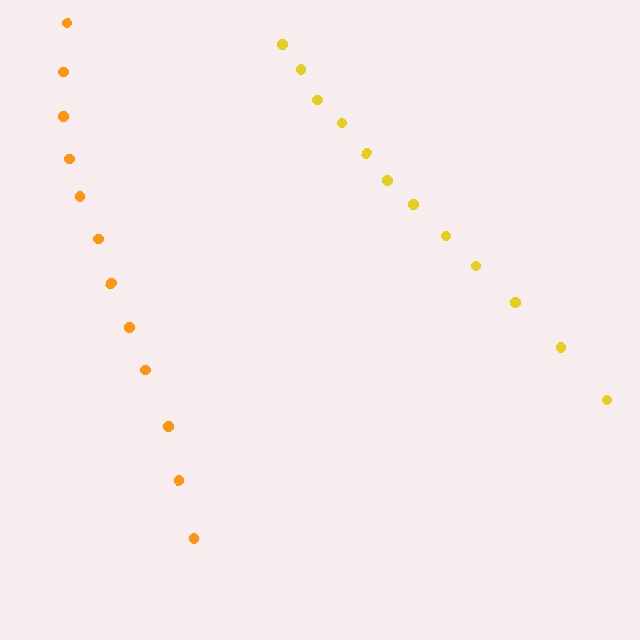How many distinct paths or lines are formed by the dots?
There are 2 distinct paths.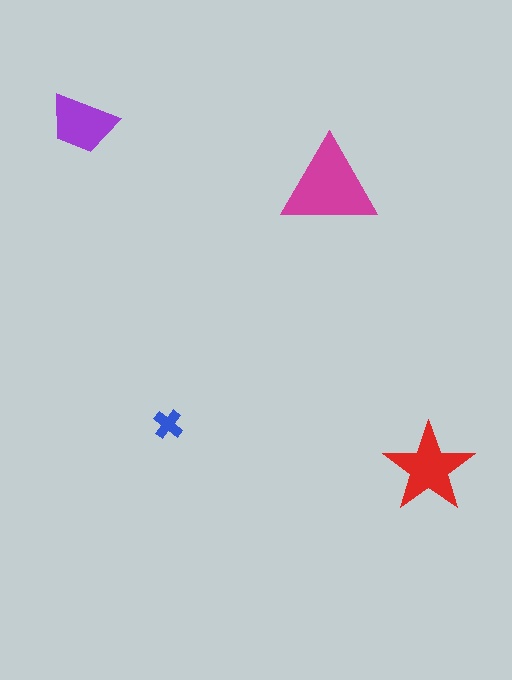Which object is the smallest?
The blue cross.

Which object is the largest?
The magenta triangle.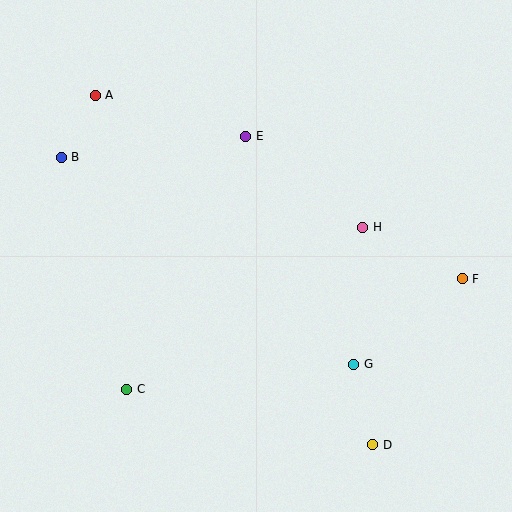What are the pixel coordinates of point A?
Point A is at (95, 95).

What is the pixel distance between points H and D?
The distance between H and D is 218 pixels.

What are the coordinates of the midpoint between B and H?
The midpoint between B and H is at (212, 192).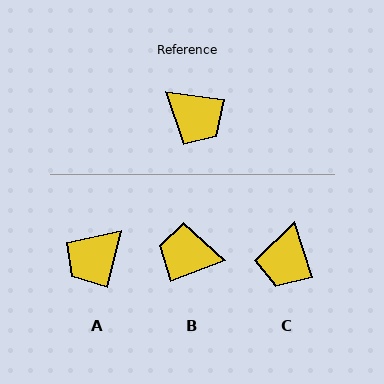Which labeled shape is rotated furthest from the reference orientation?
B, about 151 degrees away.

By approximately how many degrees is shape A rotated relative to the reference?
Approximately 96 degrees clockwise.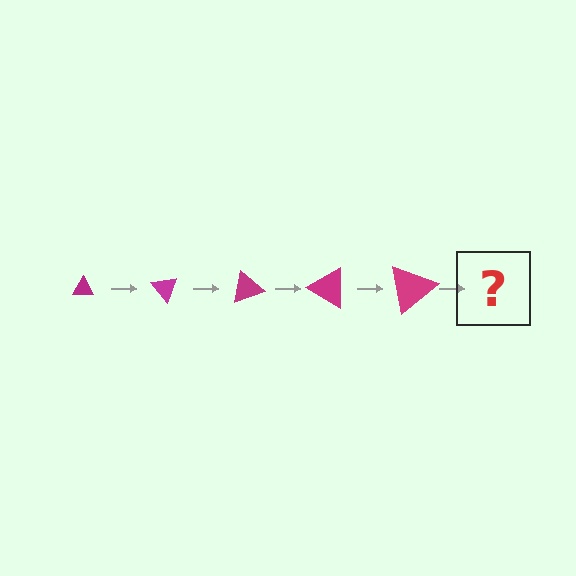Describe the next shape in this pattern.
It should be a triangle, larger than the previous one and rotated 250 degrees from the start.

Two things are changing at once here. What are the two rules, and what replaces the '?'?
The two rules are that the triangle grows larger each step and it rotates 50 degrees each step. The '?' should be a triangle, larger than the previous one and rotated 250 degrees from the start.